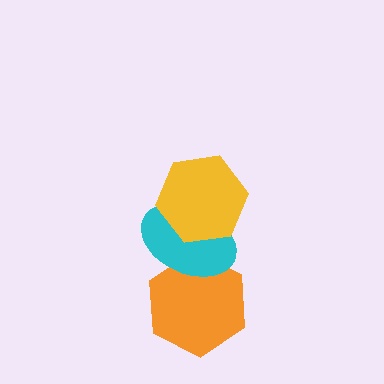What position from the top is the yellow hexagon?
The yellow hexagon is 1st from the top.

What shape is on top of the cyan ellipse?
The yellow hexagon is on top of the cyan ellipse.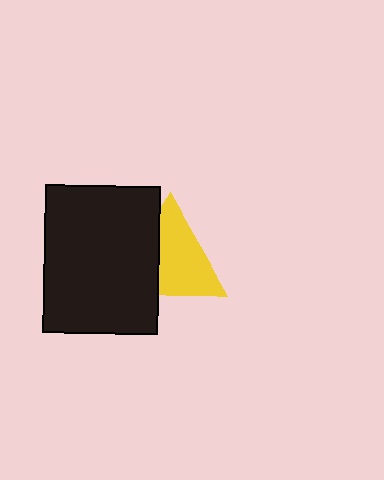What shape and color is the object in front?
The object in front is a black rectangle.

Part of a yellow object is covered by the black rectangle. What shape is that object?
It is a triangle.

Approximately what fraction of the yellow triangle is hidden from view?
Roughly 35% of the yellow triangle is hidden behind the black rectangle.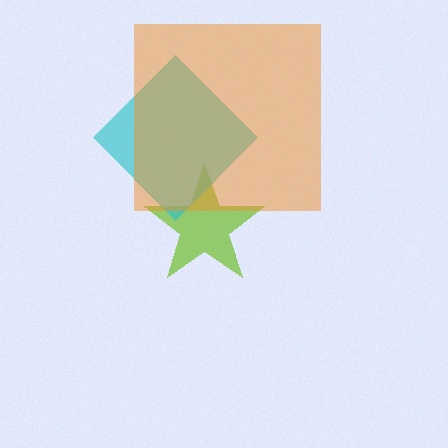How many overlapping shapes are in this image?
There are 3 overlapping shapes in the image.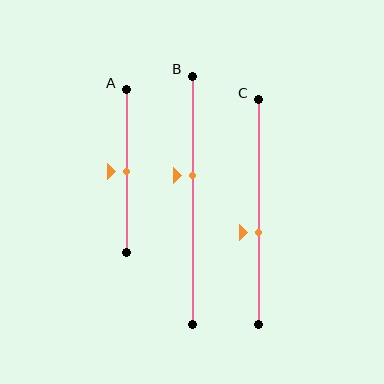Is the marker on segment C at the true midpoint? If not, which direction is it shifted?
No, the marker on segment C is shifted downward by about 9% of the segment length.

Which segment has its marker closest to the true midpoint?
Segment A has its marker closest to the true midpoint.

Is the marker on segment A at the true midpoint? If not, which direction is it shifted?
Yes, the marker on segment A is at the true midpoint.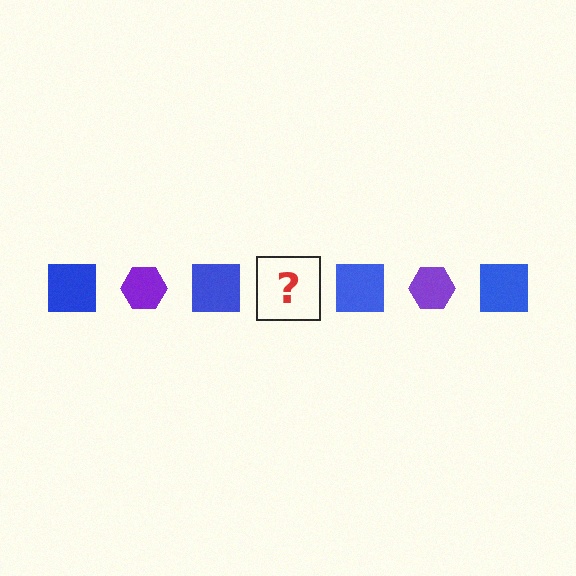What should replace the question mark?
The question mark should be replaced with a purple hexagon.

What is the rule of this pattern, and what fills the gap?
The rule is that the pattern alternates between blue square and purple hexagon. The gap should be filled with a purple hexagon.